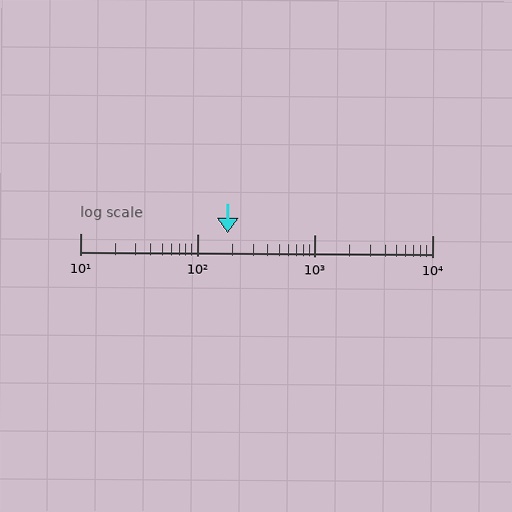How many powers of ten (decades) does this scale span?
The scale spans 3 decades, from 10 to 10000.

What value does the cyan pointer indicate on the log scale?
The pointer indicates approximately 180.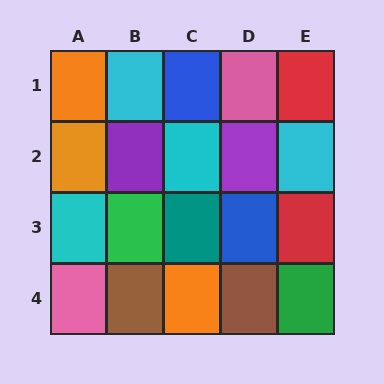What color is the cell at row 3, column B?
Green.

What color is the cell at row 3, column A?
Cyan.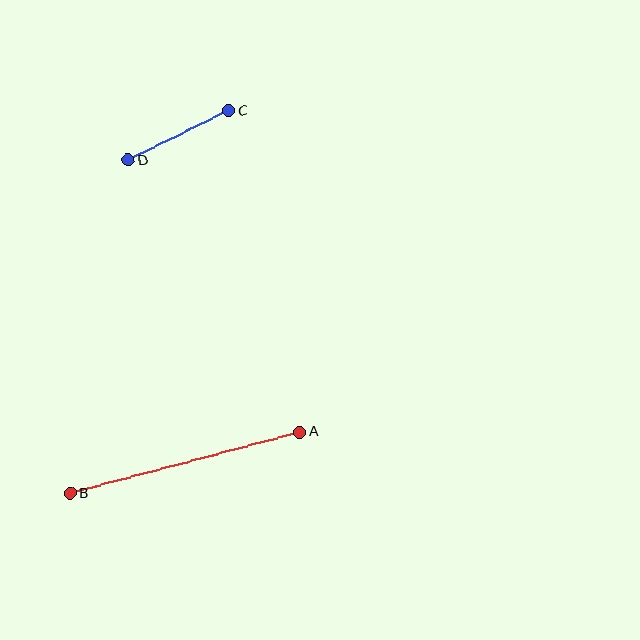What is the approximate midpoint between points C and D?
The midpoint is at approximately (179, 135) pixels.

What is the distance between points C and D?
The distance is approximately 112 pixels.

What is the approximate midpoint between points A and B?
The midpoint is at approximately (185, 463) pixels.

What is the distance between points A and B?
The distance is approximately 238 pixels.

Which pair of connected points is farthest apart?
Points A and B are farthest apart.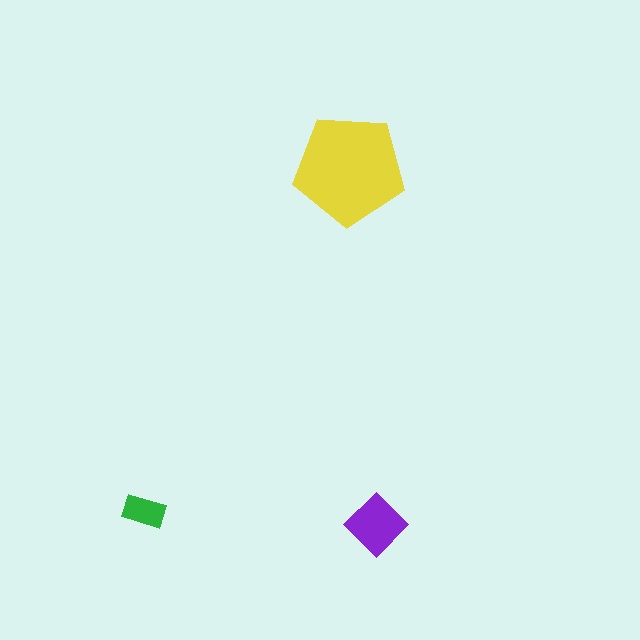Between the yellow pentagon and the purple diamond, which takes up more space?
The yellow pentagon.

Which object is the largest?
The yellow pentagon.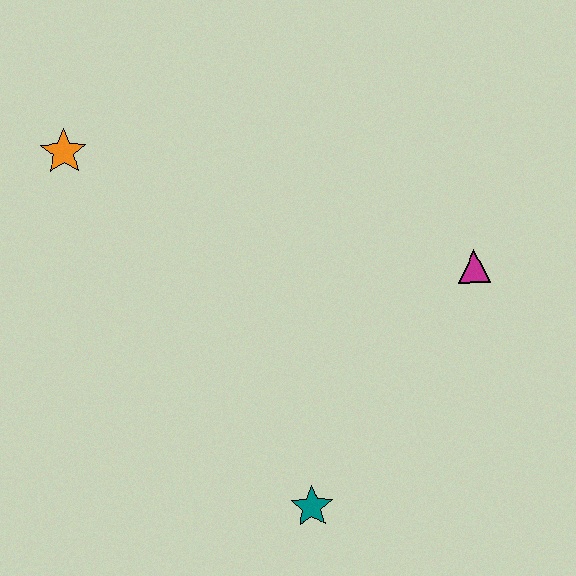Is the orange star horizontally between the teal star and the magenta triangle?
No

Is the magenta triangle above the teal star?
Yes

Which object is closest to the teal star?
The magenta triangle is closest to the teal star.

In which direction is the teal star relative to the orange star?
The teal star is below the orange star.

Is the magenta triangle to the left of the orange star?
No